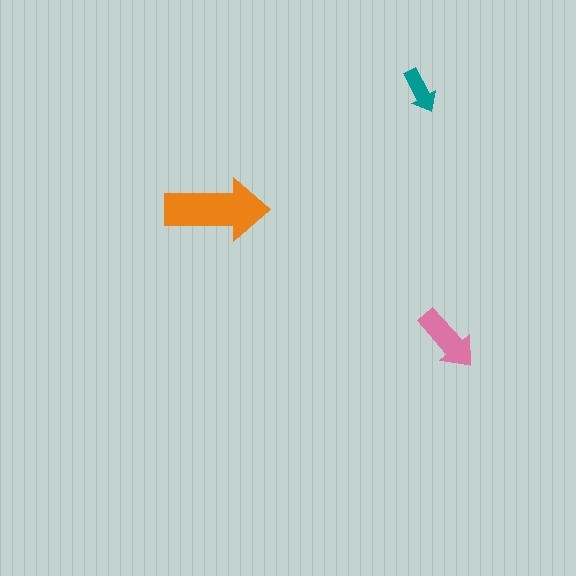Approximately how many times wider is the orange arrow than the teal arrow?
About 2.5 times wider.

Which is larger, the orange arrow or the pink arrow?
The orange one.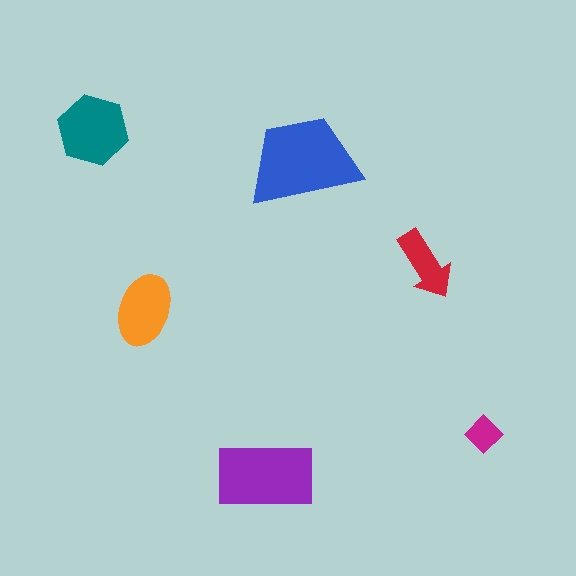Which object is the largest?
The blue trapezoid.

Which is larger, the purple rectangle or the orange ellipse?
The purple rectangle.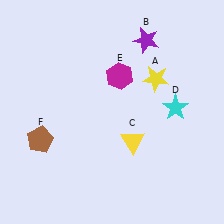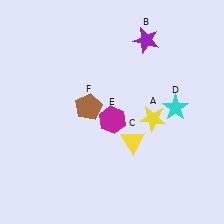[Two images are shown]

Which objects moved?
The objects that moved are: the yellow star (A), the magenta hexagon (E), the brown pentagon (F).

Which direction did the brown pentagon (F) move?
The brown pentagon (F) moved right.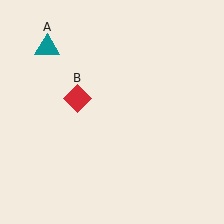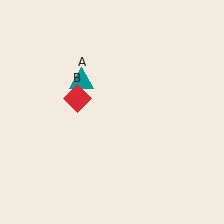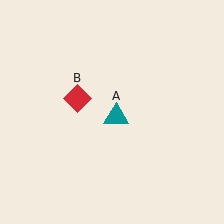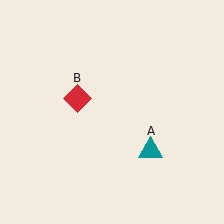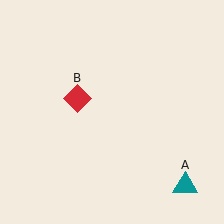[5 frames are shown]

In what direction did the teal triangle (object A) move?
The teal triangle (object A) moved down and to the right.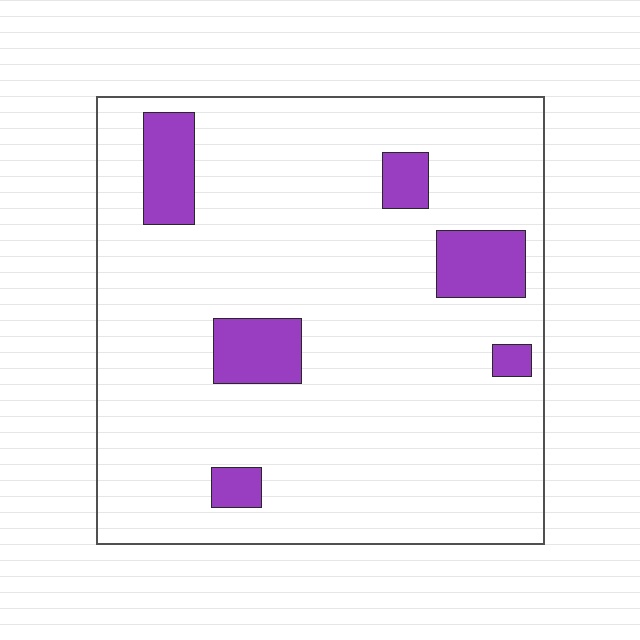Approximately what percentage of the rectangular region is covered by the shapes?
Approximately 10%.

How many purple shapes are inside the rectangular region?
6.